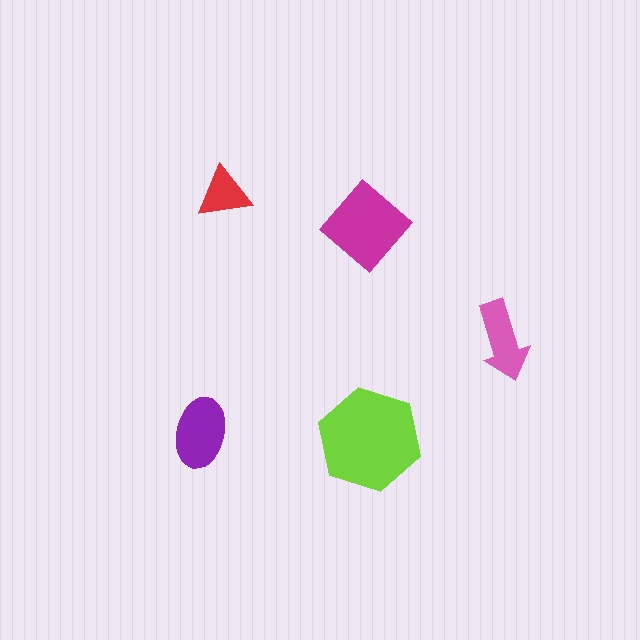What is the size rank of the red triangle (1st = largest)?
5th.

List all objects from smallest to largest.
The red triangle, the pink arrow, the purple ellipse, the magenta diamond, the lime hexagon.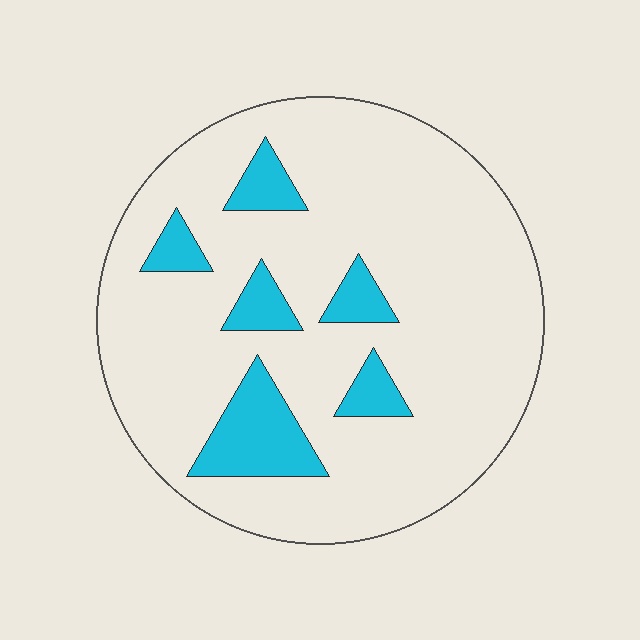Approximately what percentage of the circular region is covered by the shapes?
Approximately 15%.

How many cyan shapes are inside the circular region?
6.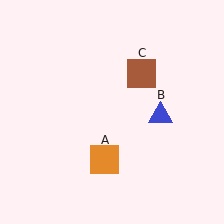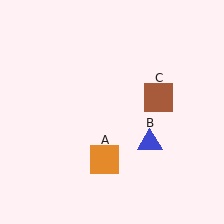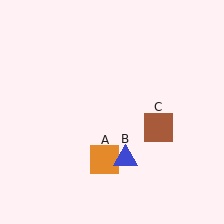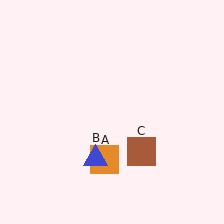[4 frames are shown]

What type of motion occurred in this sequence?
The blue triangle (object B), brown square (object C) rotated clockwise around the center of the scene.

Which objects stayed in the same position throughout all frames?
Orange square (object A) remained stationary.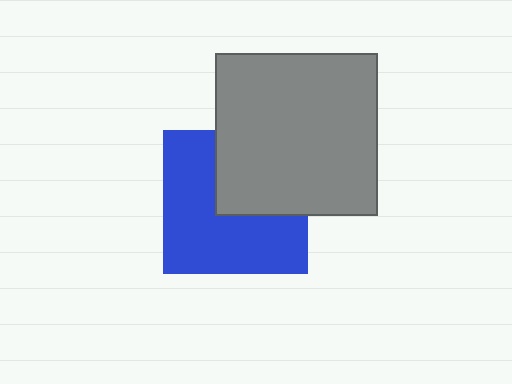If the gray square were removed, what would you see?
You would see the complete blue square.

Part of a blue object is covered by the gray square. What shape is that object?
It is a square.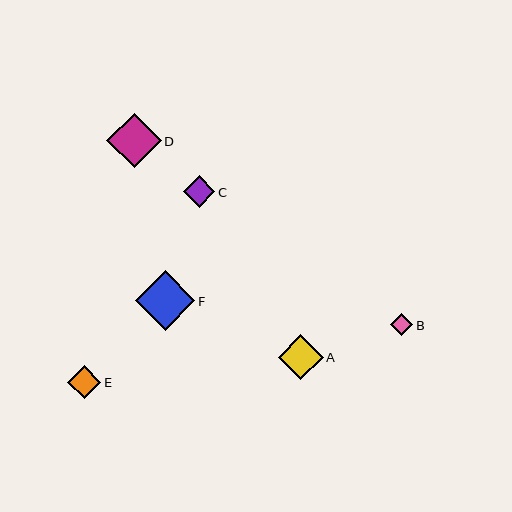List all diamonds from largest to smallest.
From largest to smallest: F, D, A, E, C, B.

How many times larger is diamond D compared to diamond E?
Diamond D is approximately 1.7 times the size of diamond E.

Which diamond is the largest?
Diamond F is the largest with a size of approximately 59 pixels.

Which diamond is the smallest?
Diamond B is the smallest with a size of approximately 22 pixels.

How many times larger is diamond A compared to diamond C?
Diamond A is approximately 1.4 times the size of diamond C.